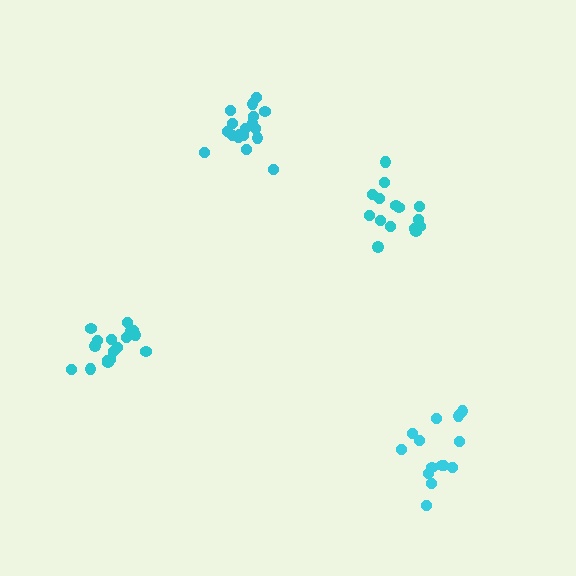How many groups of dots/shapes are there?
There are 4 groups.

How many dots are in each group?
Group 1: 15 dots, Group 2: 17 dots, Group 3: 14 dots, Group 4: 18 dots (64 total).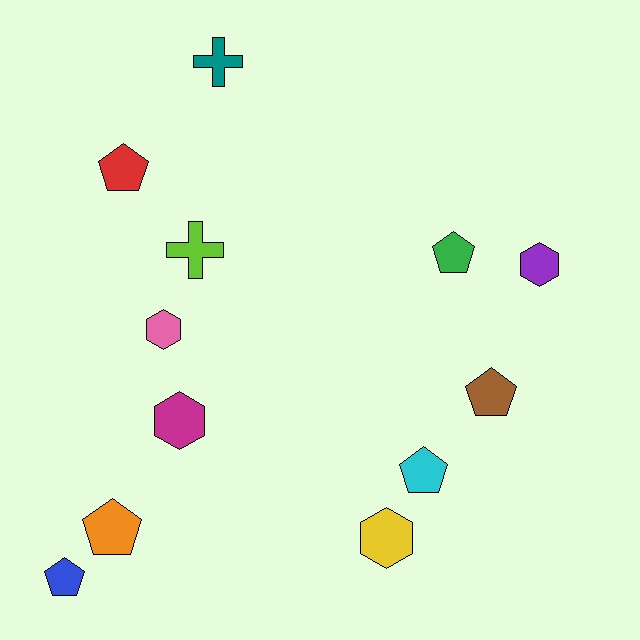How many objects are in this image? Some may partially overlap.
There are 12 objects.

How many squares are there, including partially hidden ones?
There are no squares.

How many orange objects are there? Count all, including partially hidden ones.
There is 1 orange object.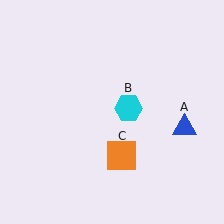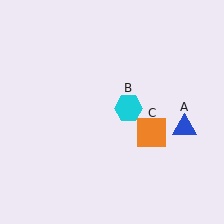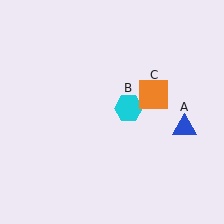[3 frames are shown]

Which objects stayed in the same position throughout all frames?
Blue triangle (object A) and cyan hexagon (object B) remained stationary.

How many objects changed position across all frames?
1 object changed position: orange square (object C).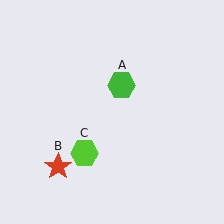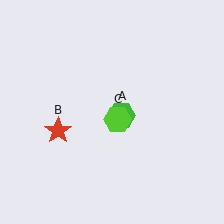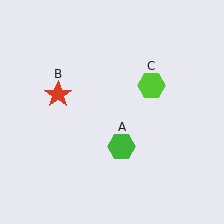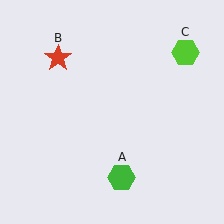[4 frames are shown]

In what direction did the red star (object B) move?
The red star (object B) moved up.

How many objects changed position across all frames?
3 objects changed position: green hexagon (object A), red star (object B), lime hexagon (object C).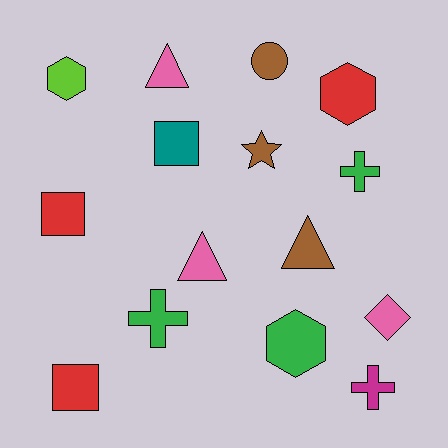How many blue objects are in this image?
There are no blue objects.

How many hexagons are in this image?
There are 3 hexagons.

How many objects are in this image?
There are 15 objects.